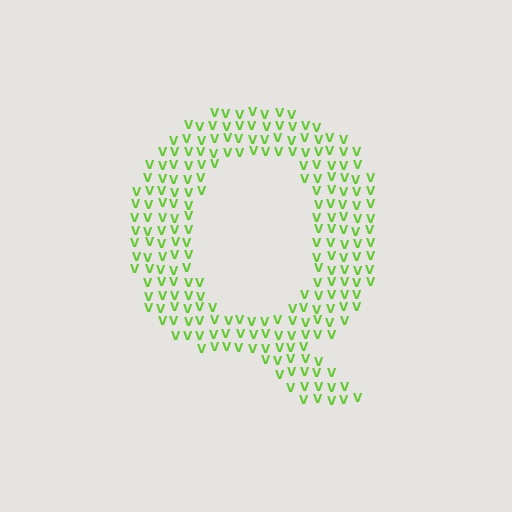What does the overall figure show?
The overall figure shows the letter Q.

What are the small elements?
The small elements are letter V's.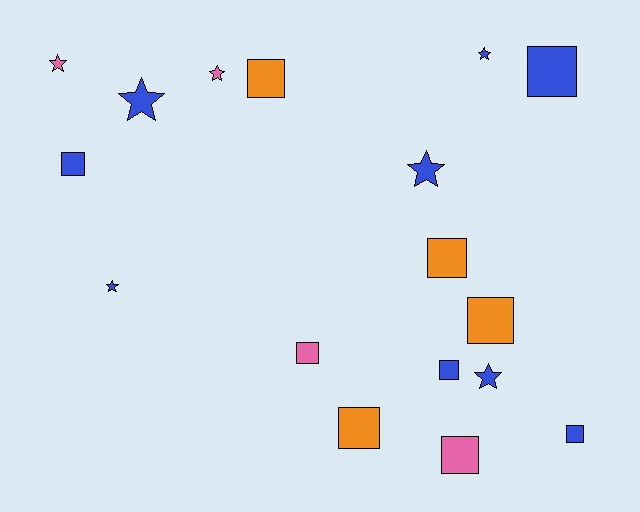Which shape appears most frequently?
Square, with 10 objects.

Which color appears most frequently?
Blue, with 9 objects.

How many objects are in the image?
There are 17 objects.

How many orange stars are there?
There are no orange stars.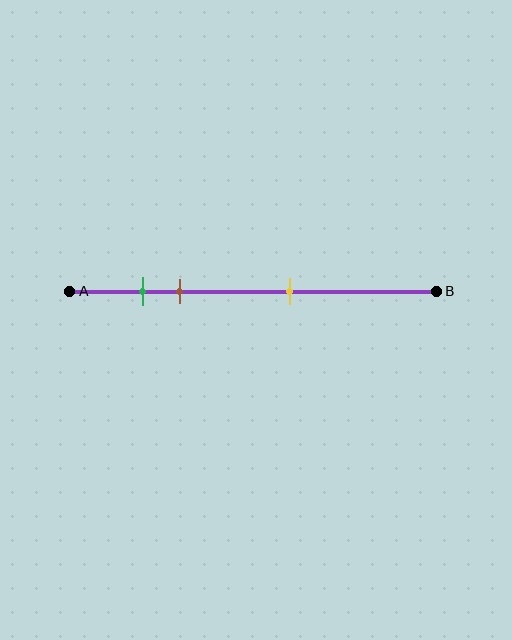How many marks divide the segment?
There are 3 marks dividing the segment.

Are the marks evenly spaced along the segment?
No, the marks are not evenly spaced.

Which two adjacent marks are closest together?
The green and brown marks are the closest adjacent pair.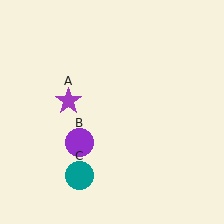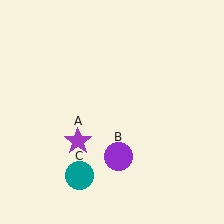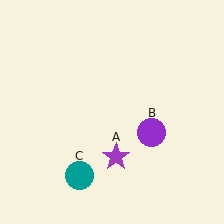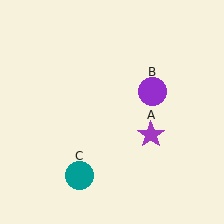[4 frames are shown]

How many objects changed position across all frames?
2 objects changed position: purple star (object A), purple circle (object B).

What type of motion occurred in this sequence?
The purple star (object A), purple circle (object B) rotated counterclockwise around the center of the scene.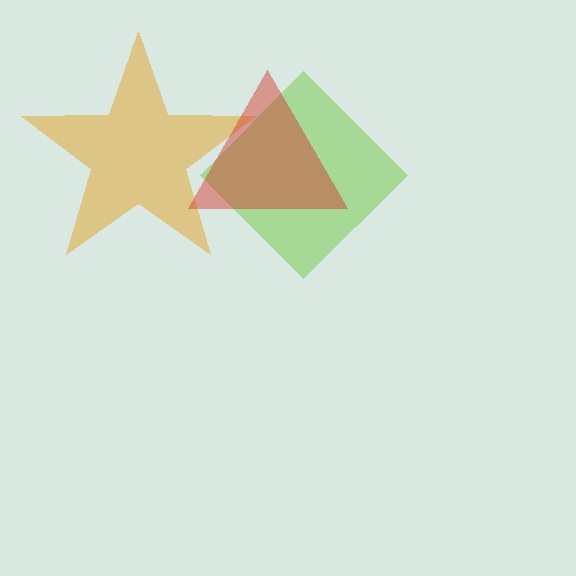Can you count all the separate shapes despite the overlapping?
Yes, there are 3 separate shapes.